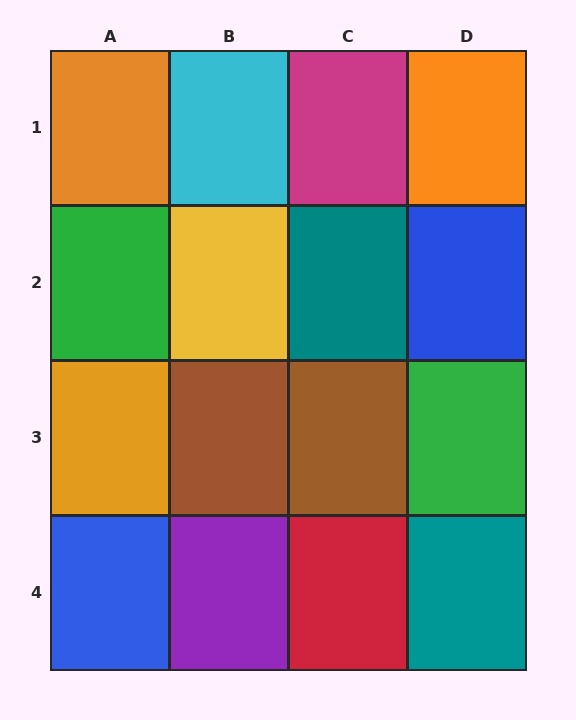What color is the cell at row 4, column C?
Red.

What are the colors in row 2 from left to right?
Green, yellow, teal, blue.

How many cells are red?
1 cell is red.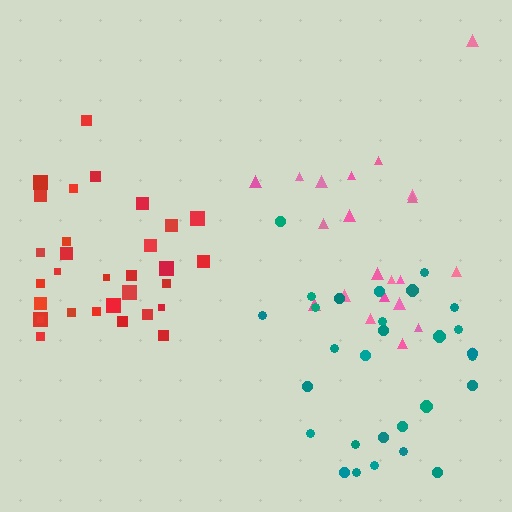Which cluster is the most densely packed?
Red.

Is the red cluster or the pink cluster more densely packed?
Red.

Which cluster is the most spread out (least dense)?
Pink.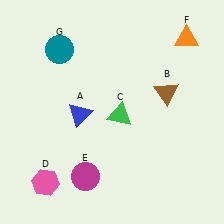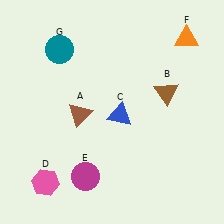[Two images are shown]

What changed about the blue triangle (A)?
In Image 1, A is blue. In Image 2, it changed to brown.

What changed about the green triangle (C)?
In Image 1, C is green. In Image 2, it changed to blue.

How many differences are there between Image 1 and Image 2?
There are 2 differences between the two images.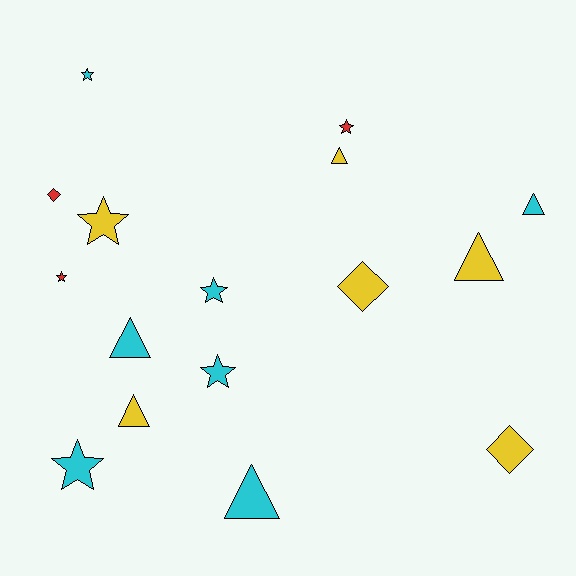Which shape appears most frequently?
Star, with 7 objects.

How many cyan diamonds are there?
There are no cyan diamonds.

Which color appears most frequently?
Cyan, with 7 objects.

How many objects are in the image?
There are 16 objects.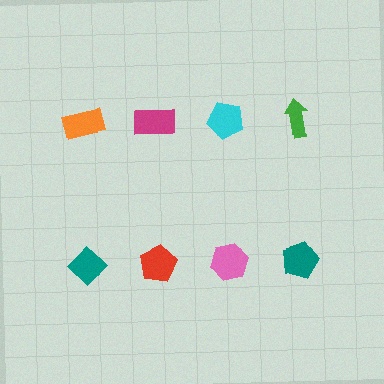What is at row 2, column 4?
A teal pentagon.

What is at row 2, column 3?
A pink hexagon.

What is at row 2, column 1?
A teal diamond.